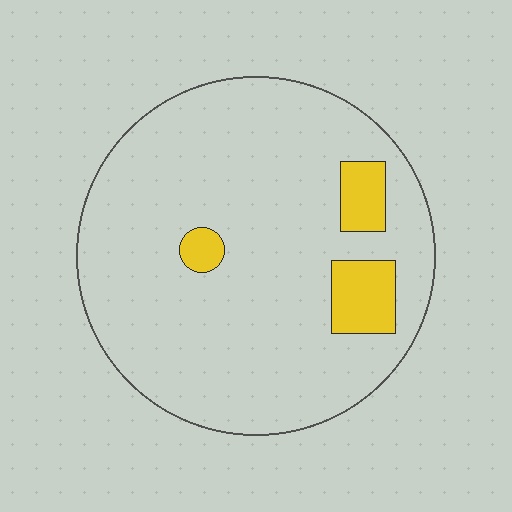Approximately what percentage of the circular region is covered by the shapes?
Approximately 10%.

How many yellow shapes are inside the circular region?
3.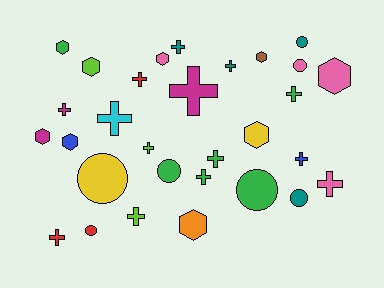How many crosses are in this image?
There are 14 crosses.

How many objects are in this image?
There are 30 objects.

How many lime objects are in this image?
There are 3 lime objects.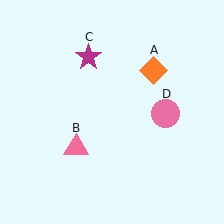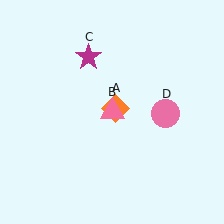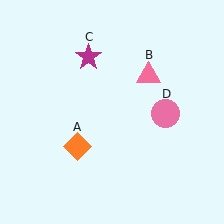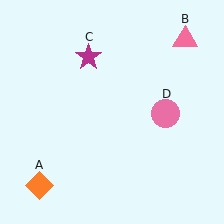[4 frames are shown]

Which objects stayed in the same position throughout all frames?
Magenta star (object C) and pink circle (object D) remained stationary.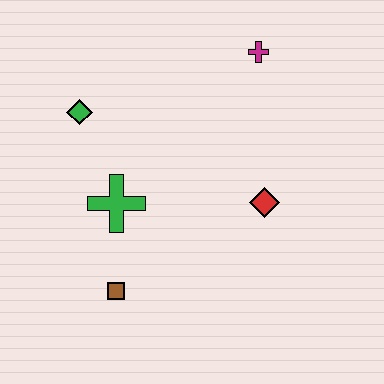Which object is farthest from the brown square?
The magenta cross is farthest from the brown square.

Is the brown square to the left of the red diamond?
Yes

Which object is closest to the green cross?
The brown square is closest to the green cross.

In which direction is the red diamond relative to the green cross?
The red diamond is to the right of the green cross.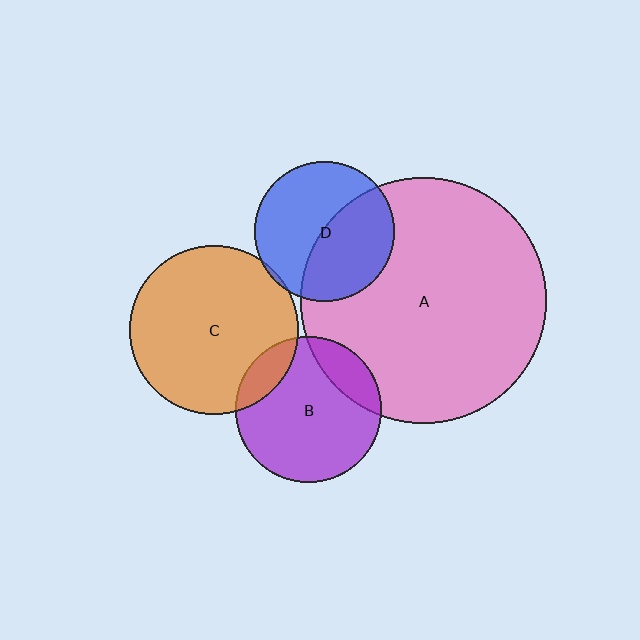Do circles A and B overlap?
Yes.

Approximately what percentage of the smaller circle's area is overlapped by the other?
Approximately 15%.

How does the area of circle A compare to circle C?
Approximately 2.1 times.